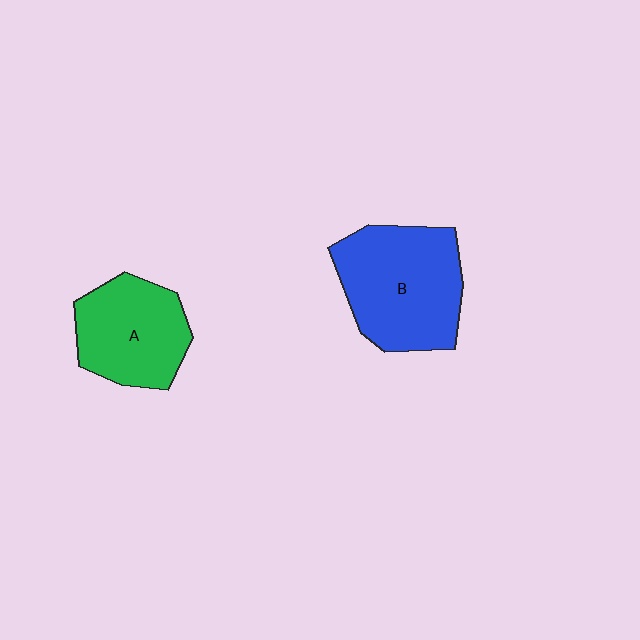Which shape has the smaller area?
Shape A (green).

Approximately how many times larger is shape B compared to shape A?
Approximately 1.3 times.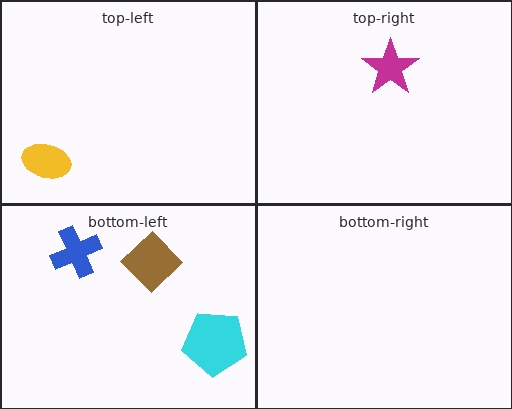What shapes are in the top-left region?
The yellow ellipse.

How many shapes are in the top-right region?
1.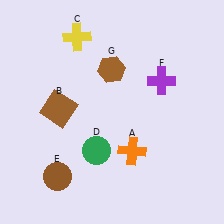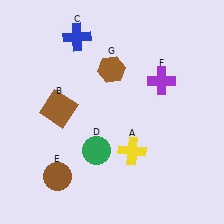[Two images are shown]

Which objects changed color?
A changed from orange to yellow. C changed from yellow to blue.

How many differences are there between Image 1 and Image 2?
There are 2 differences between the two images.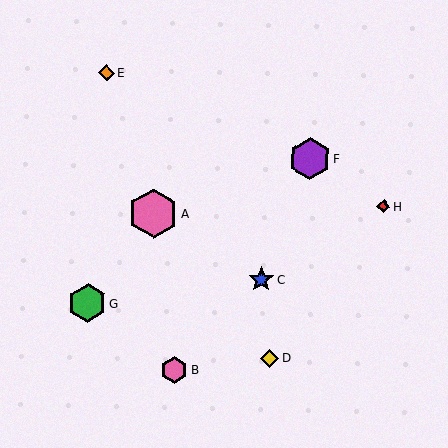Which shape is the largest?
The pink hexagon (labeled A) is the largest.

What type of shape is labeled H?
Shape H is a red diamond.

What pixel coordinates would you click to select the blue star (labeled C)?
Click at (261, 279) to select the blue star C.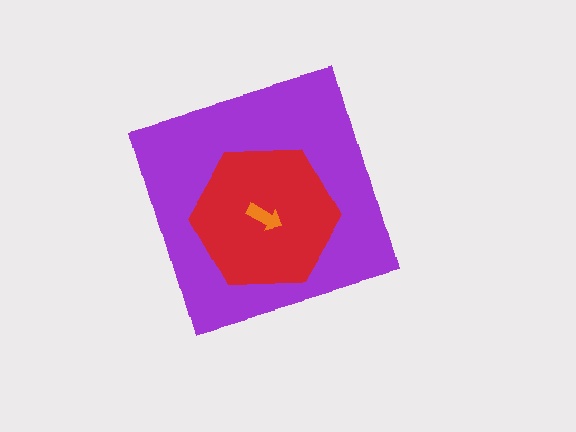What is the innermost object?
The orange arrow.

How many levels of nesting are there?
3.